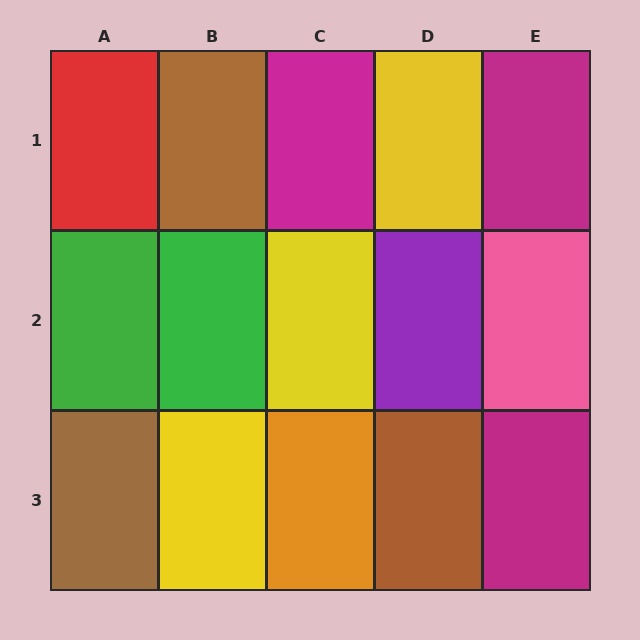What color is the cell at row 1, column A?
Red.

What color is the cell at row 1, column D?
Yellow.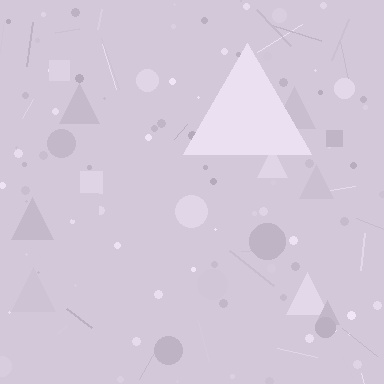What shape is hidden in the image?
A triangle is hidden in the image.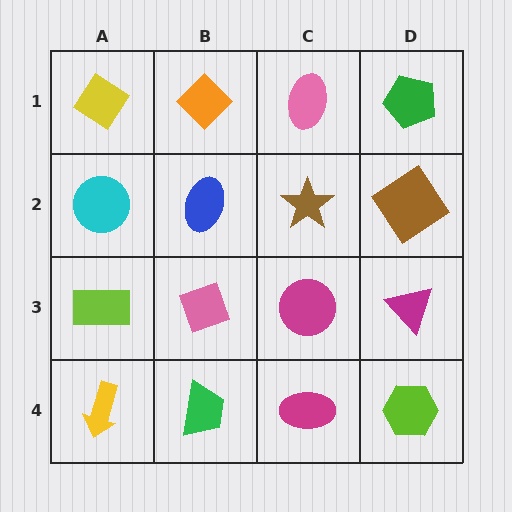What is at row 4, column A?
A yellow arrow.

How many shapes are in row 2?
4 shapes.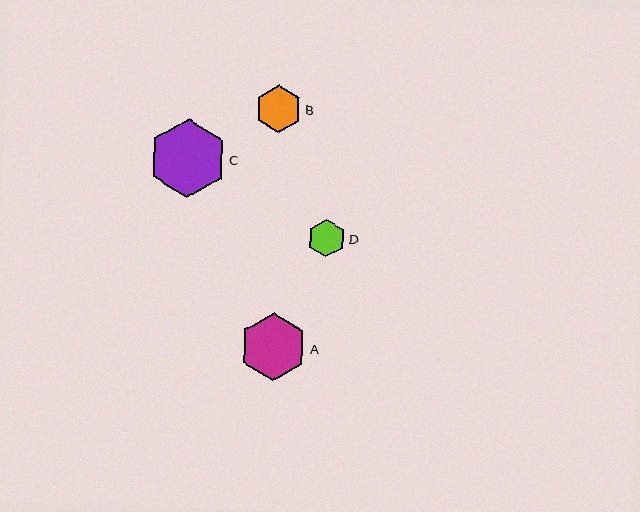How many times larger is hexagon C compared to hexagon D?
Hexagon C is approximately 2.1 times the size of hexagon D.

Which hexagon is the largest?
Hexagon C is the largest with a size of approximately 78 pixels.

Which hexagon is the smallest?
Hexagon D is the smallest with a size of approximately 38 pixels.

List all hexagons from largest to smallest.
From largest to smallest: C, A, B, D.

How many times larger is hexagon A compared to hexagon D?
Hexagon A is approximately 1.8 times the size of hexagon D.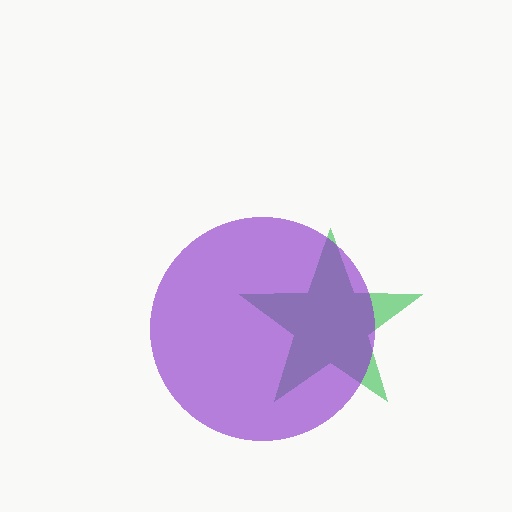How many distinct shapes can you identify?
There are 2 distinct shapes: a green star, a purple circle.